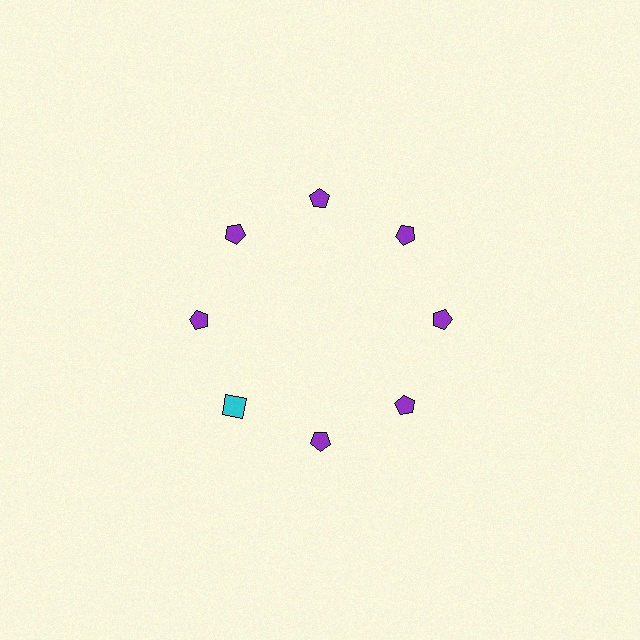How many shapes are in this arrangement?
There are 8 shapes arranged in a ring pattern.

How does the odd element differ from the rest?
It differs in both color (cyan instead of purple) and shape (square instead of pentagon).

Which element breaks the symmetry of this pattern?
The cyan square at roughly the 8 o'clock position breaks the symmetry. All other shapes are purple pentagons.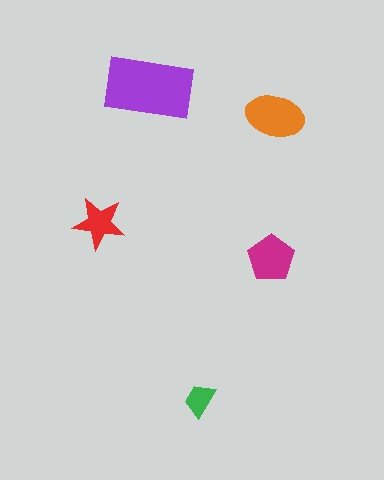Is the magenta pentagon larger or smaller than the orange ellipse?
Smaller.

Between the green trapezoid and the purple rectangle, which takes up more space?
The purple rectangle.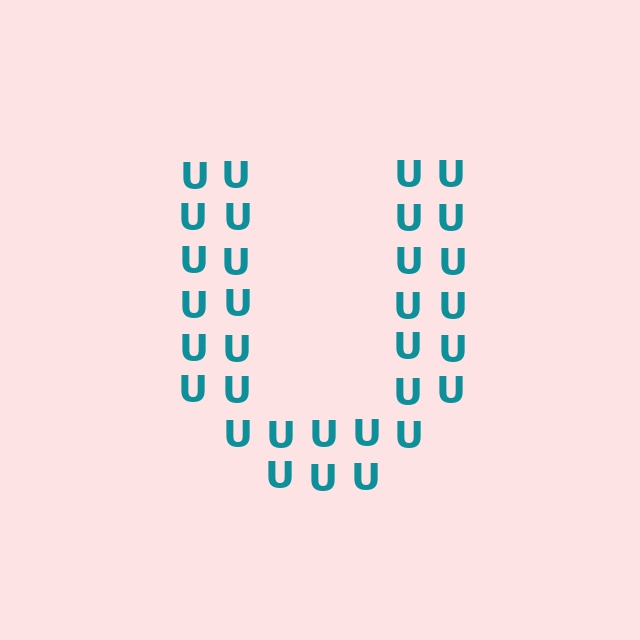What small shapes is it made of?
It is made of small letter U's.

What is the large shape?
The large shape is the letter U.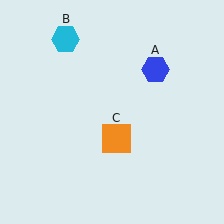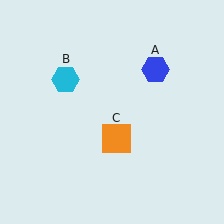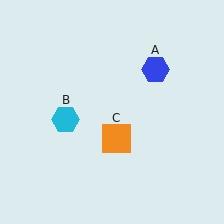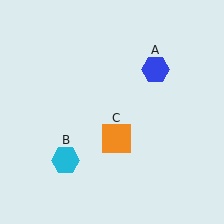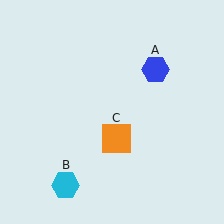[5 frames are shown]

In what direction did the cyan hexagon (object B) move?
The cyan hexagon (object B) moved down.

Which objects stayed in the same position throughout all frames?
Blue hexagon (object A) and orange square (object C) remained stationary.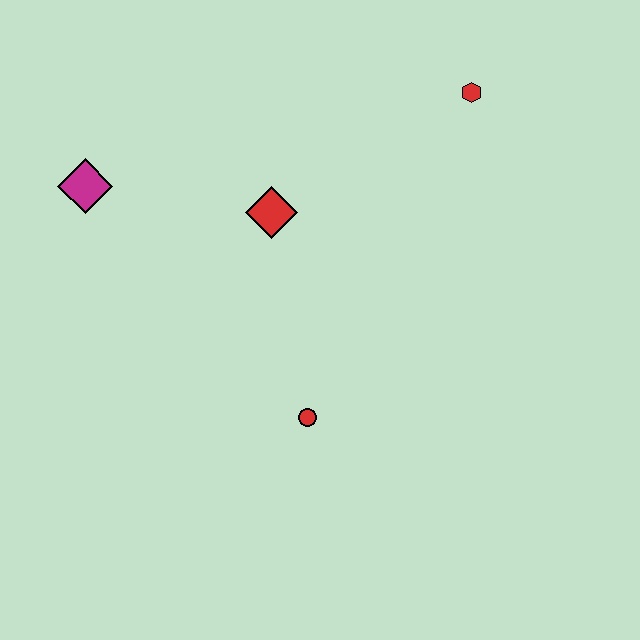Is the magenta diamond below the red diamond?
No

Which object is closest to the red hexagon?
The red diamond is closest to the red hexagon.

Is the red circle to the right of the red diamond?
Yes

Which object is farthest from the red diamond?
The red hexagon is farthest from the red diamond.